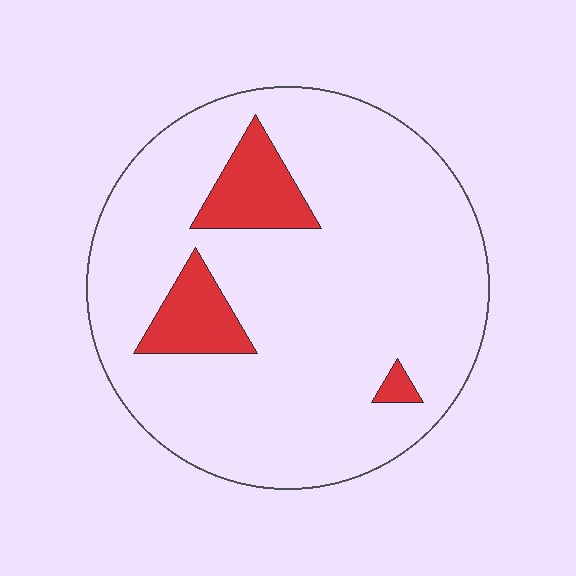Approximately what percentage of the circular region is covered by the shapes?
Approximately 10%.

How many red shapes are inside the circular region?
3.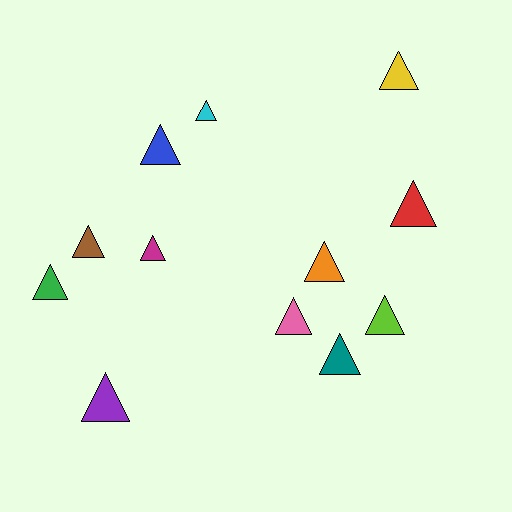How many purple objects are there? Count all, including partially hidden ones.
There is 1 purple object.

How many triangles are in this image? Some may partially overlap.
There are 12 triangles.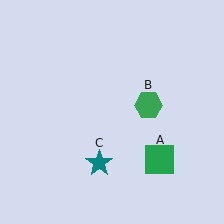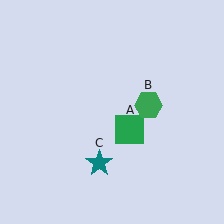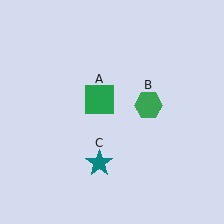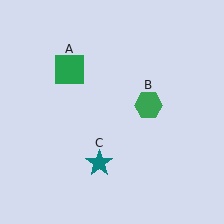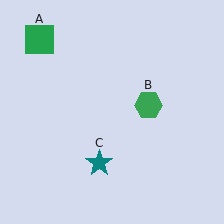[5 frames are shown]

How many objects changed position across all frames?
1 object changed position: green square (object A).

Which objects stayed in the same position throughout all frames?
Green hexagon (object B) and teal star (object C) remained stationary.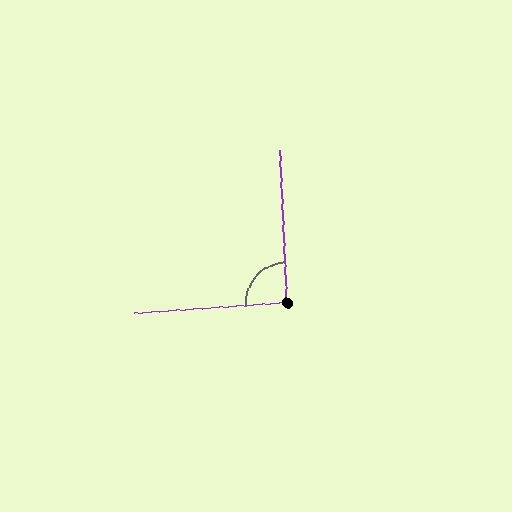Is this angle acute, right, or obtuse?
It is approximately a right angle.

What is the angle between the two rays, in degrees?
Approximately 91 degrees.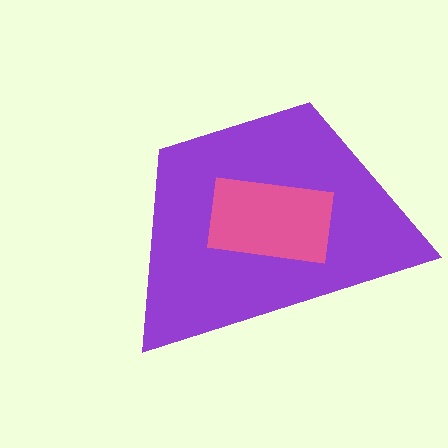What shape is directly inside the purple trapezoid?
The pink rectangle.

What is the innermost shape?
The pink rectangle.